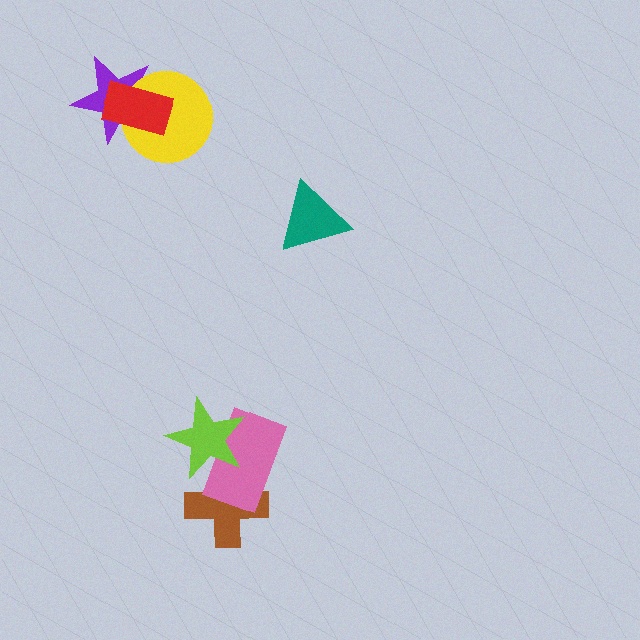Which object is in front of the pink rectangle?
The lime star is in front of the pink rectangle.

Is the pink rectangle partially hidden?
Yes, it is partially covered by another shape.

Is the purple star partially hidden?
Yes, it is partially covered by another shape.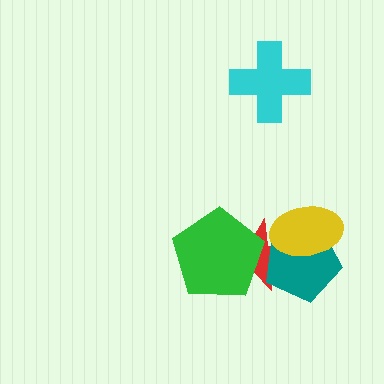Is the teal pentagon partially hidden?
Yes, it is partially covered by another shape.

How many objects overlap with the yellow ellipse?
2 objects overlap with the yellow ellipse.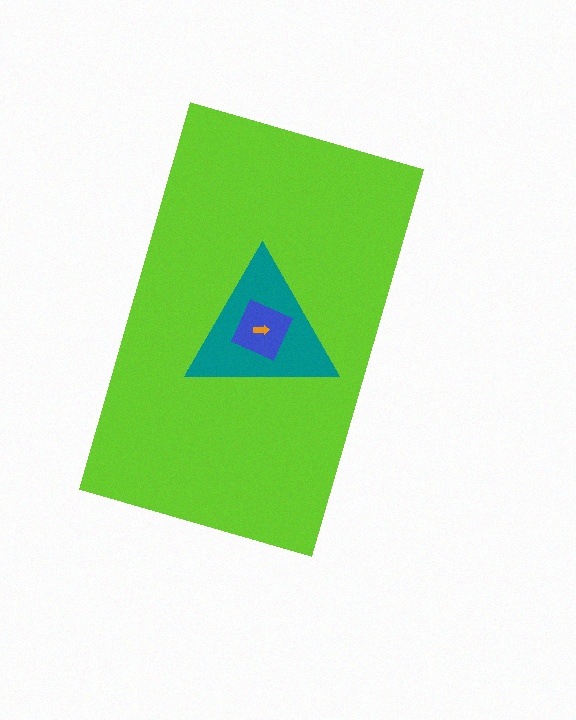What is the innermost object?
The orange arrow.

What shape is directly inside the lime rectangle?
The teal triangle.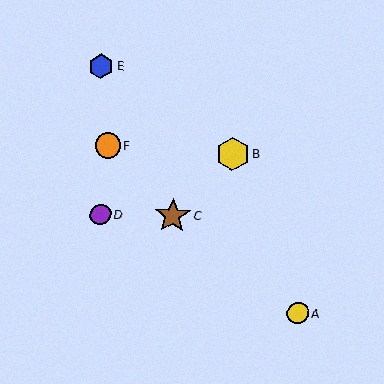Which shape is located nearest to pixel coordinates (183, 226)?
The brown star (labeled C) at (173, 216) is nearest to that location.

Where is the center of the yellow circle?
The center of the yellow circle is at (298, 313).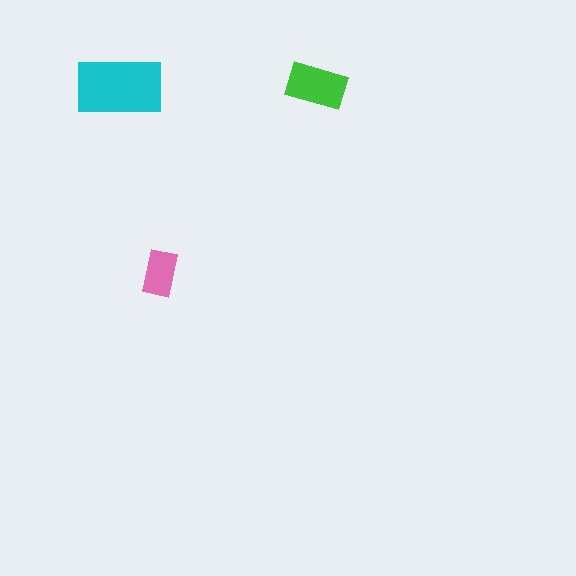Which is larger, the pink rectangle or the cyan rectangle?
The cyan one.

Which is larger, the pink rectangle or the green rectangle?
The green one.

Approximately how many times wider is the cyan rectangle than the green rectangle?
About 1.5 times wider.